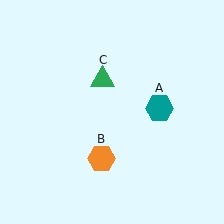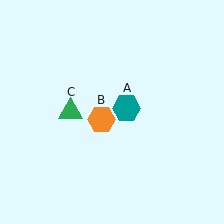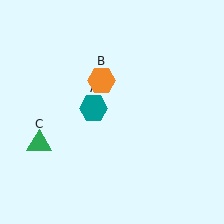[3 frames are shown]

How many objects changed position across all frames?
3 objects changed position: teal hexagon (object A), orange hexagon (object B), green triangle (object C).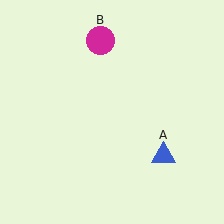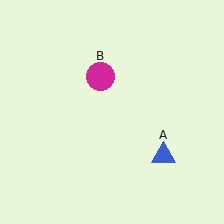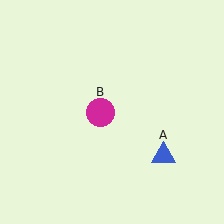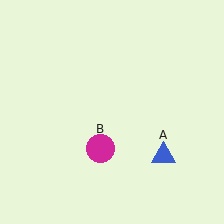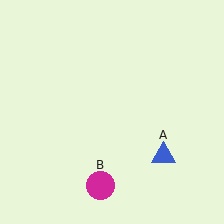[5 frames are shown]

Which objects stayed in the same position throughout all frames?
Blue triangle (object A) remained stationary.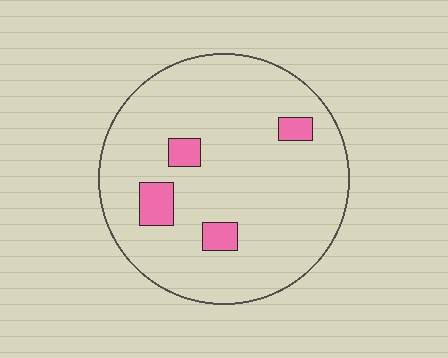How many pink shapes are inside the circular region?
4.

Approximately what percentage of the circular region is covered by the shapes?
Approximately 10%.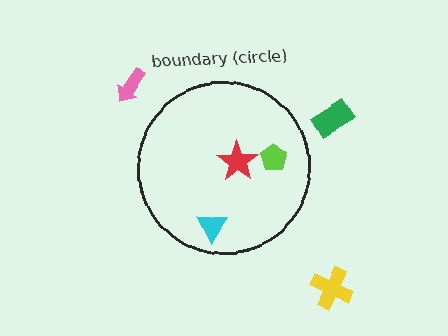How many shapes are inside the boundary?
3 inside, 3 outside.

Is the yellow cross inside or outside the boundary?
Outside.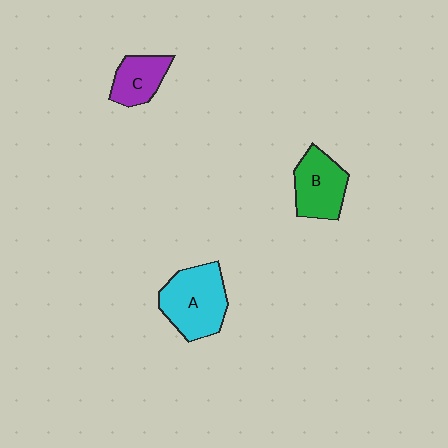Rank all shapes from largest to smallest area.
From largest to smallest: A (cyan), B (green), C (purple).